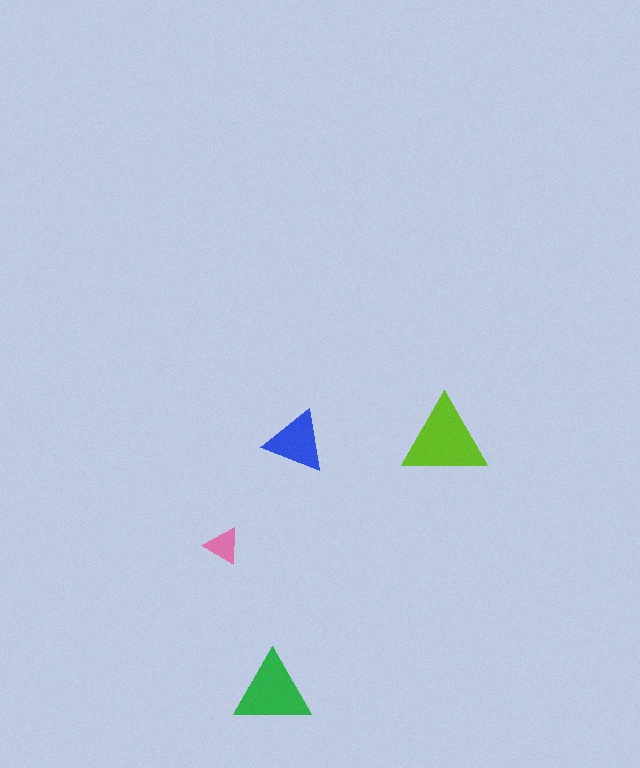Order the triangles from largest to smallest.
the lime one, the green one, the blue one, the pink one.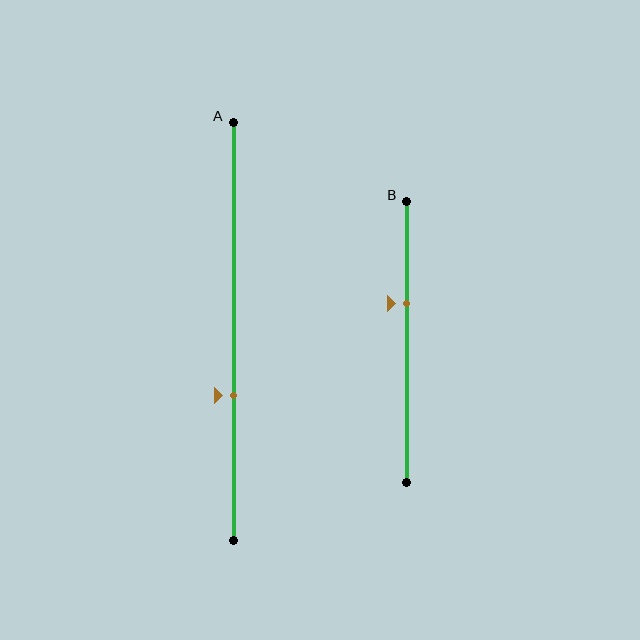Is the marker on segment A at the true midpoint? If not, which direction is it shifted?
No, the marker on segment A is shifted downward by about 15% of the segment length.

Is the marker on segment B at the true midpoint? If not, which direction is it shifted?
No, the marker on segment B is shifted upward by about 14% of the segment length.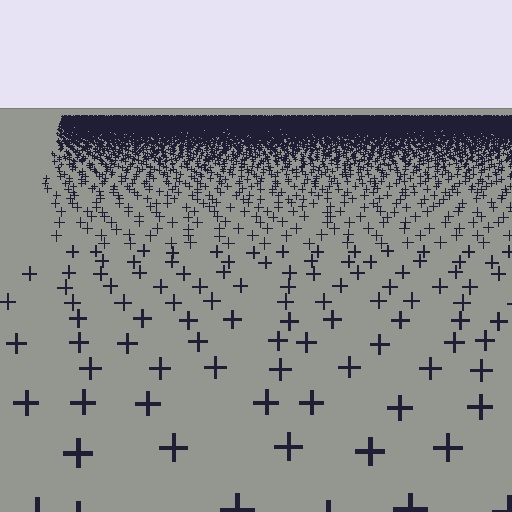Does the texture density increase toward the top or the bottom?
Density increases toward the top.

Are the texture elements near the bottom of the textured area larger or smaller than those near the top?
Larger. Near the bottom, elements are closer to the viewer and appear at a bigger on-screen size.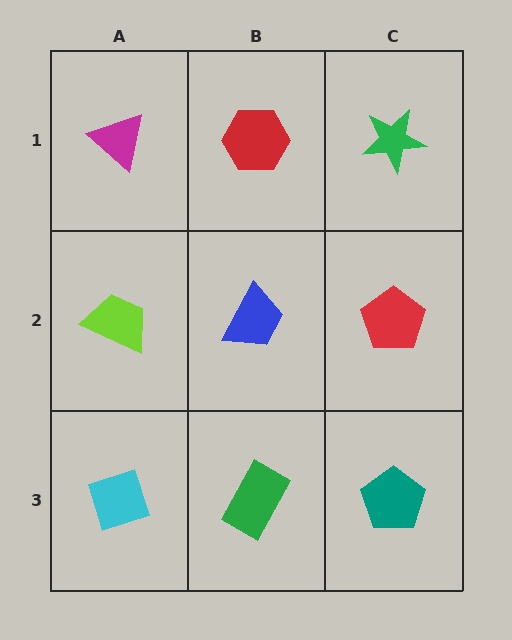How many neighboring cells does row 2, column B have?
4.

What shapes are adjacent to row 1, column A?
A lime trapezoid (row 2, column A), a red hexagon (row 1, column B).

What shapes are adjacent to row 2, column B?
A red hexagon (row 1, column B), a green rectangle (row 3, column B), a lime trapezoid (row 2, column A), a red pentagon (row 2, column C).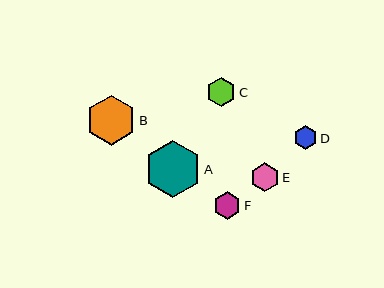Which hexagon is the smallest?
Hexagon D is the smallest with a size of approximately 24 pixels.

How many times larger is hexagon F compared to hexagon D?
Hexagon F is approximately 1.1 times the size of hexagon D.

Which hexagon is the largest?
Hexagon A is the largest with a size of approximately 57 pixels.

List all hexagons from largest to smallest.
From largest to smallest: A, B, C, E, F, D.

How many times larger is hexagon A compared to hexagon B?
Hexagon A is approximately 1.1 times the size of hexagon B.